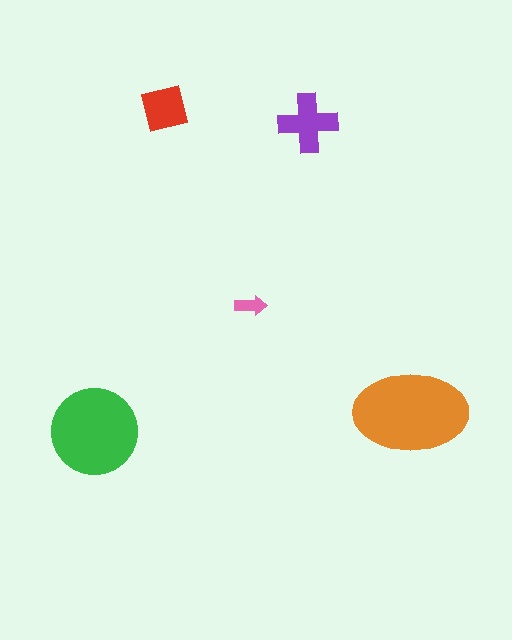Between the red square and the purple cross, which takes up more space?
The purple cross.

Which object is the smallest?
The pink arrow.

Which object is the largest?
The orange ellipse.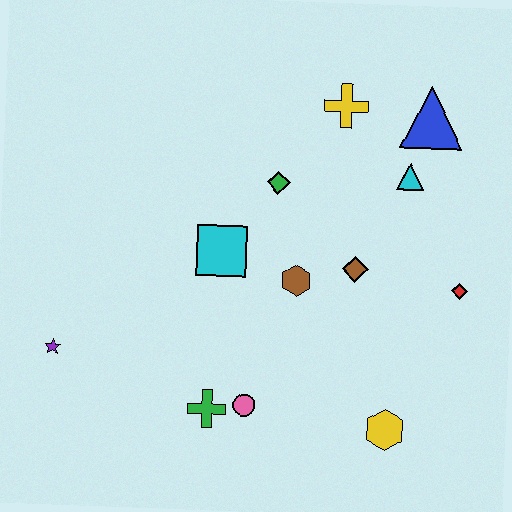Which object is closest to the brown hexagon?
The brown diamond is closest to the brown hexagon.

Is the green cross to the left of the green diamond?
Yes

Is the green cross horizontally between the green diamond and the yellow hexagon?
No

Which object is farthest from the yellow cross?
The purple star is farthest from the yellow cross.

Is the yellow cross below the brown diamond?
No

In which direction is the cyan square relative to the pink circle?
The cyan square is above the pink circle.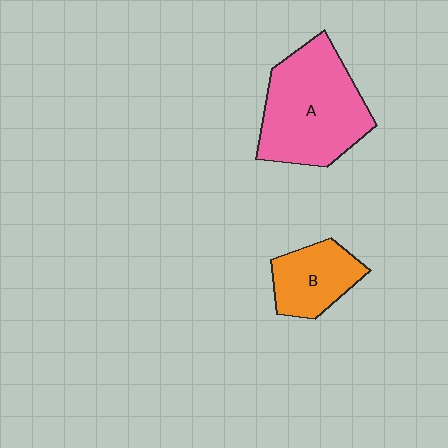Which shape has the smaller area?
Shape B (orange).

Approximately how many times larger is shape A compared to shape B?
Approximately 2.0 times.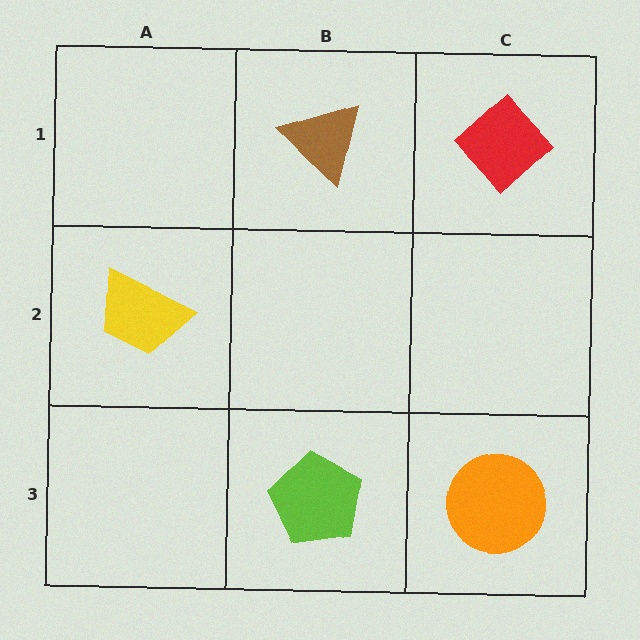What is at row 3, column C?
An orange circle.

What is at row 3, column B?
A lime pentagon.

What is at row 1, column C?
A red diamond.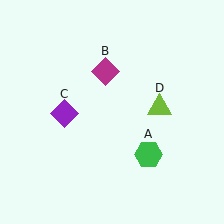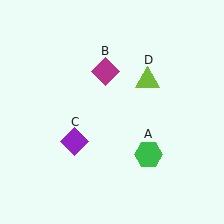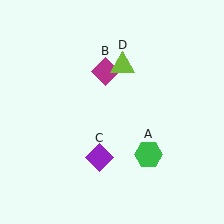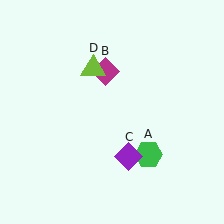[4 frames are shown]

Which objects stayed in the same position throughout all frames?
Green hexagon (object A) and magenta diamond (object B) remained stationary.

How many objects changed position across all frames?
2 objects changed position: purple diamond (object C), lime triangle (object D).